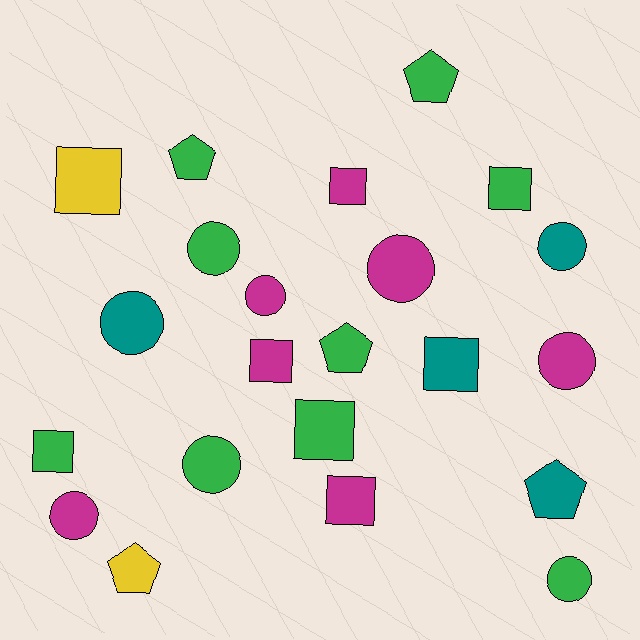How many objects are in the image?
There are 22 objects.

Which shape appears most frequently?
Circle, with 9 objects.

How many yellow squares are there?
There is 1 yellow square.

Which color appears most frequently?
Green, with 9 objects.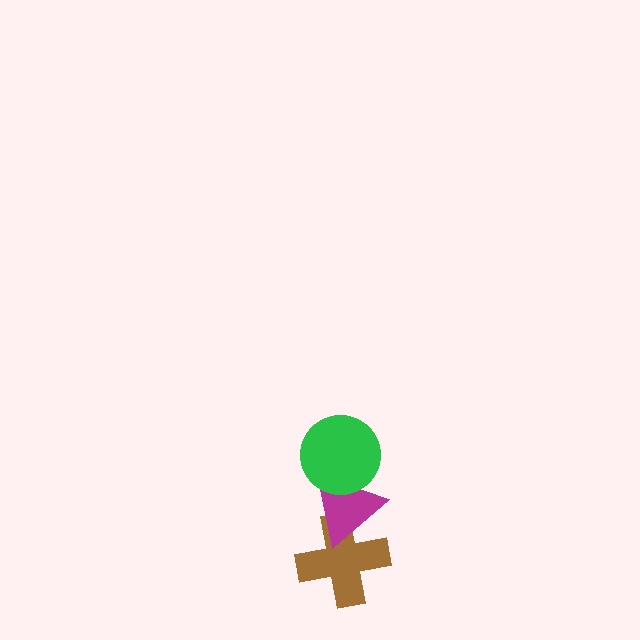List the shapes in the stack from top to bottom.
From top to bottom: the green circle, the magenta triangle, the brown cross.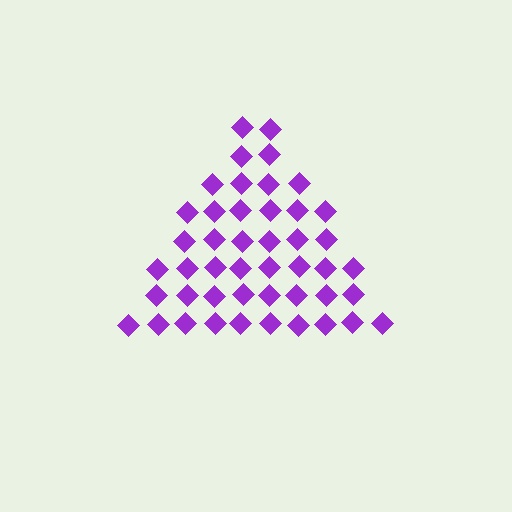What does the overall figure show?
The overall figure shows a triangle.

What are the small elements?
The small elements are diamonds.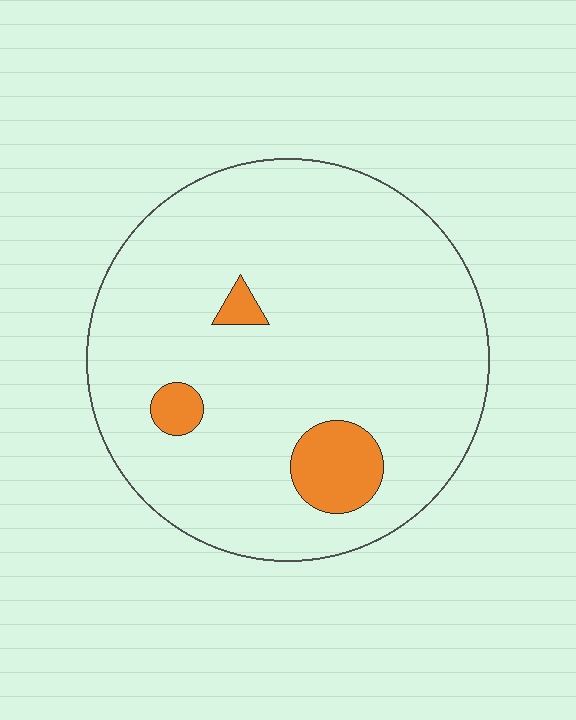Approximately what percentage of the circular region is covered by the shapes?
Approximately 10%.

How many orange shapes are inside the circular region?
3.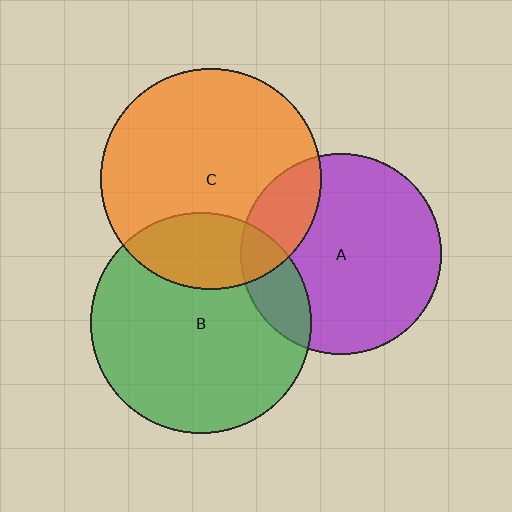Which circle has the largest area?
Circle B (green).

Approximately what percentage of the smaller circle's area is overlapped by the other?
Approximately 25%.